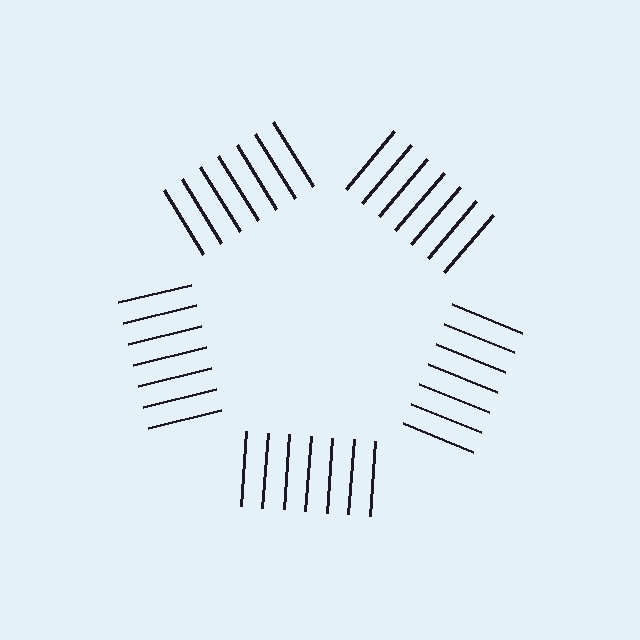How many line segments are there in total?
35 — 7 along each of the 5 edges.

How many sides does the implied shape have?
5 sides — the line-ends trace a pentagon.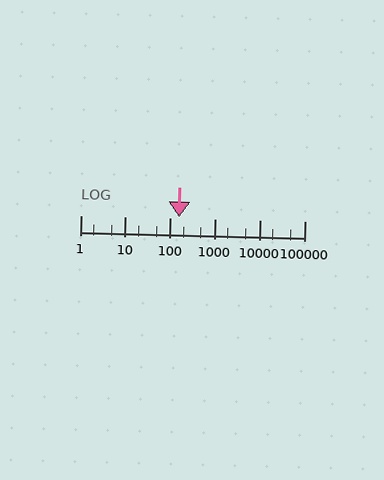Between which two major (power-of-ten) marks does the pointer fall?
The pointer is between 100 and 1000.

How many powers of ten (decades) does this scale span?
The scale spans 5 decades, from 1 to 100000.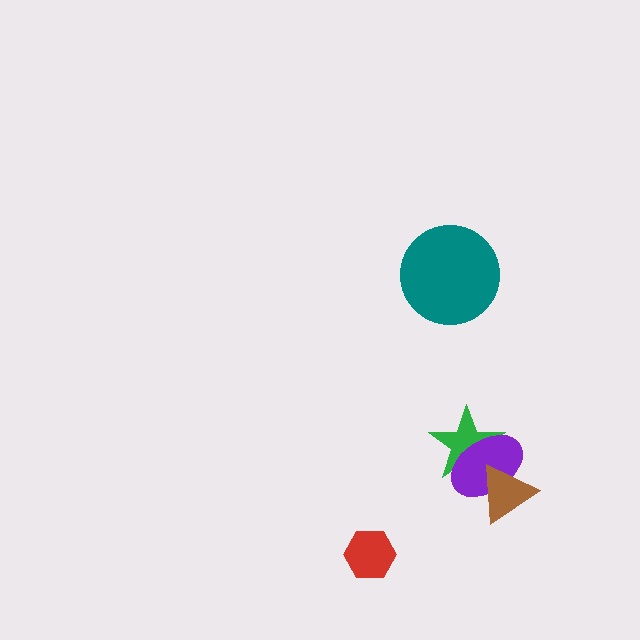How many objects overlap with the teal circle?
0 objects overlap with the teal circle.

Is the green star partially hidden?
Yes, it is partially covered by another shape.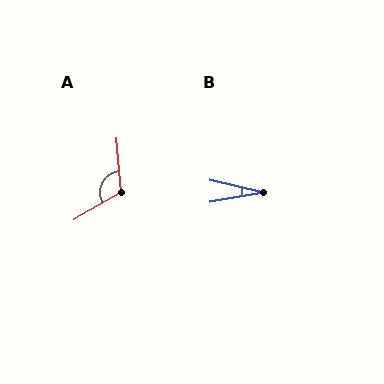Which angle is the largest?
A, at approximately 115 degrees.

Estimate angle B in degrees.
Approximately 23 degrees.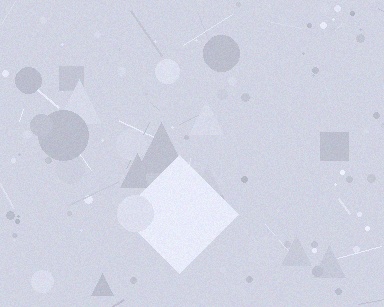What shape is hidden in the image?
A diamond is hidden in the image.